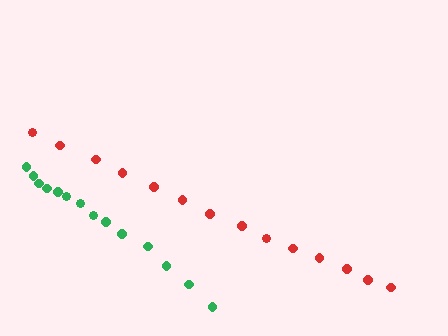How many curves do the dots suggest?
There are 2 distinct paths.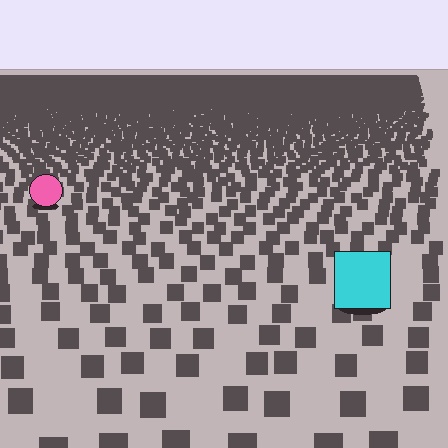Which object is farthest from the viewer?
The pink circle is farthest from the viewer. It appears smaller and the ground texture around it is denser.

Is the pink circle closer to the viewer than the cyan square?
No. The cyan square is closer — you can tell from the texture gradient: the ground texture is coarser near it.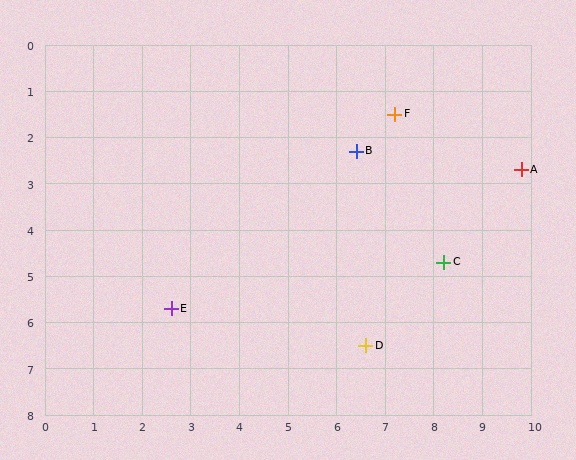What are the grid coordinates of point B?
Point B is at approximately (6.4, 2.3).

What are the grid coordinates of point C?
Point C is at approximately (8.2, 4.7).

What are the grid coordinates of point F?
Point F is at approximately (7.2, 1.5).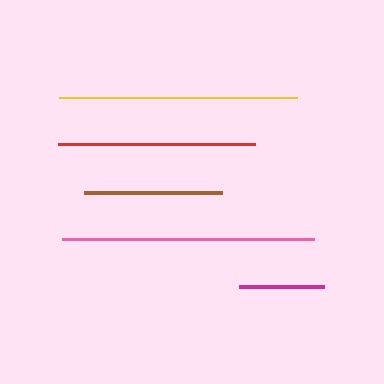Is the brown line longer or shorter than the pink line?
The pink line is longer than the brown line.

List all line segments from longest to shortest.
From longest to shortest: pink, yellow, red, brown, magenta.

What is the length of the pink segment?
The pink segment is approximately 252 pixels long.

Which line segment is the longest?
The pink line is the longest at approximately 252 pixels.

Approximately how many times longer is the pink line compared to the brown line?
The pink line is approximately 1.8 times the length of the brown line.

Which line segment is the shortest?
The magenta line is the shortest at approximately 84 pixels.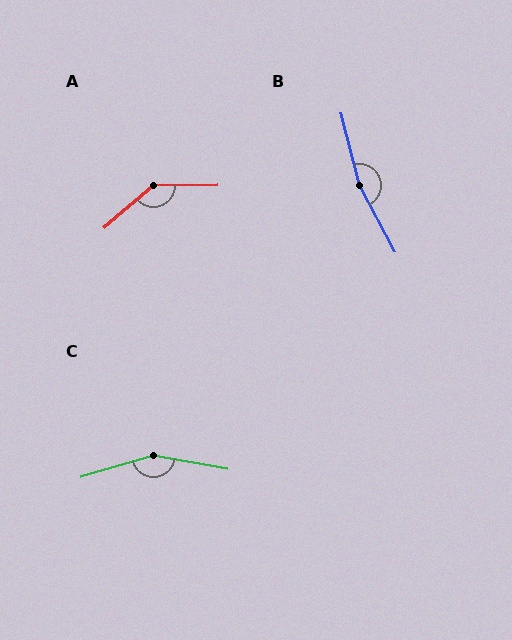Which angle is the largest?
B, at approximately 166 degrees.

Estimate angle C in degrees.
Approximately 153 degrees.